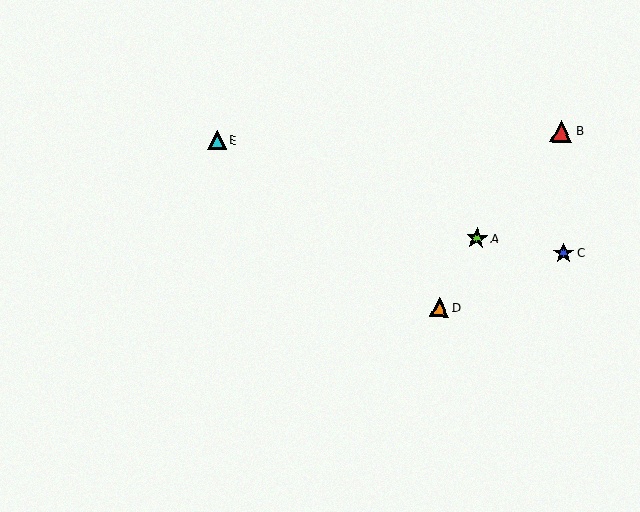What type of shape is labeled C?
Shape C is a blue star.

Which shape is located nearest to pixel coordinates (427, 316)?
The orange triangle (labeled D) at (440, 307) is nearest to that location.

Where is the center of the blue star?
The center of the blue star is at (564, 253).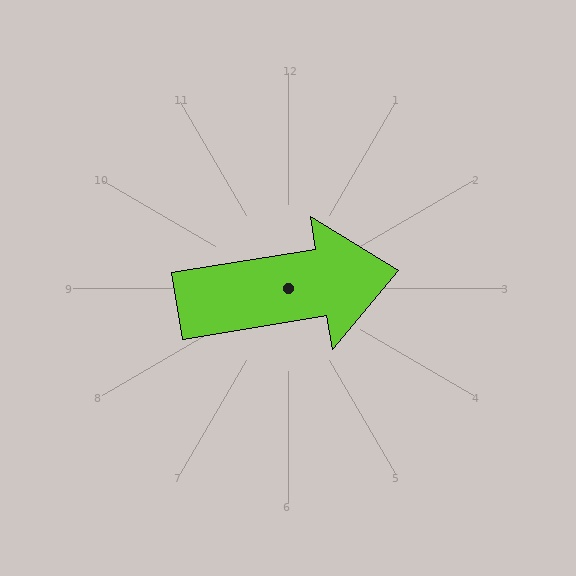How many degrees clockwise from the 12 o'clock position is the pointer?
Approximately 81 degrees.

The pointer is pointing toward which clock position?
Roughly 3 o'clock.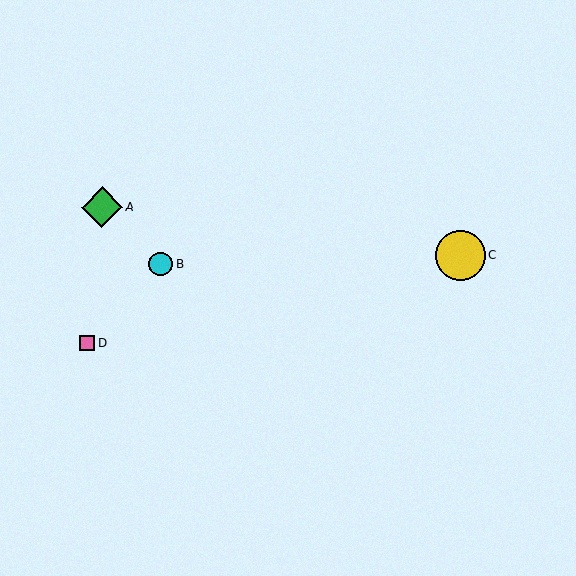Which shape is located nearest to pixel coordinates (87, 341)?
The pink square (labeled D) at (87, 343) is nearest to that location.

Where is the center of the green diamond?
The center of the green diamond is at (102, 207).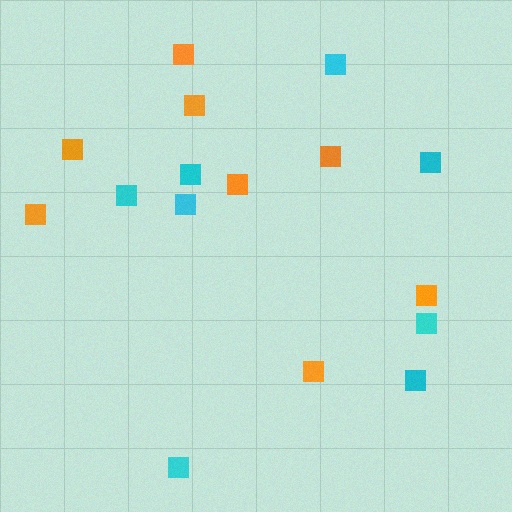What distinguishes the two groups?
There are 2 groups: one group of cyan squares (8) and one group of orange squares (8).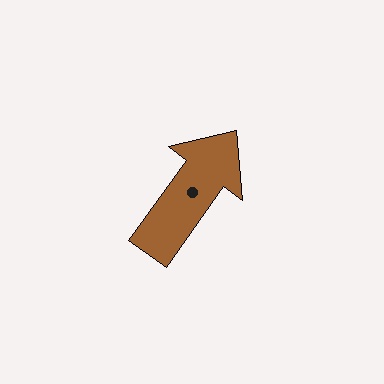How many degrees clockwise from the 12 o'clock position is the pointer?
Approximately 36 degrees.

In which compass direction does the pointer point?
Northeast.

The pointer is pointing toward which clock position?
Roughly 1 o'clock.